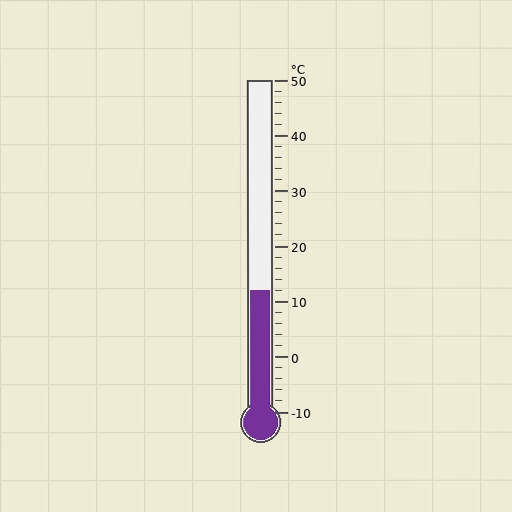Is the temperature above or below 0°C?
The temperature is above 0°C.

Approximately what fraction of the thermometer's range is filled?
The thermometer is filled to approximately 35% of its range.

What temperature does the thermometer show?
The thermometer shows approximately 12°C.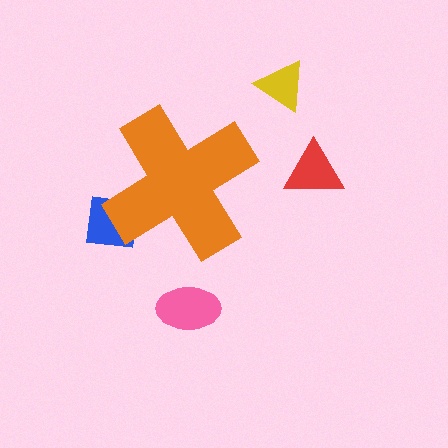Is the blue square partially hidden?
Yes, the blue square is partially hidden behind the orange cross.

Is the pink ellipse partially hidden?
No, the pink ellipse is fully visible.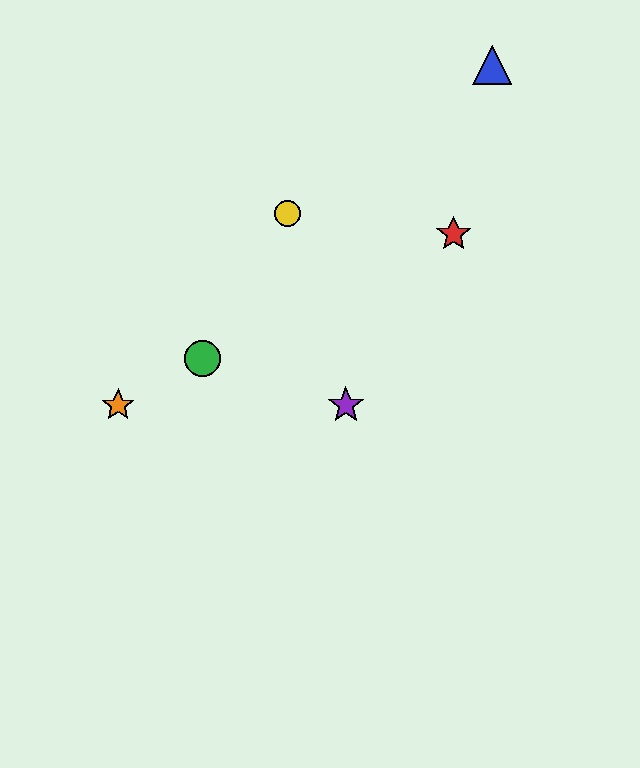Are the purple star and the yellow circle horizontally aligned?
No, the purple star is at y≈405 and the yellow circle is at y≈214.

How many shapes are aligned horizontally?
2 shapes (the purple star, the orange star) are aligned horizontally.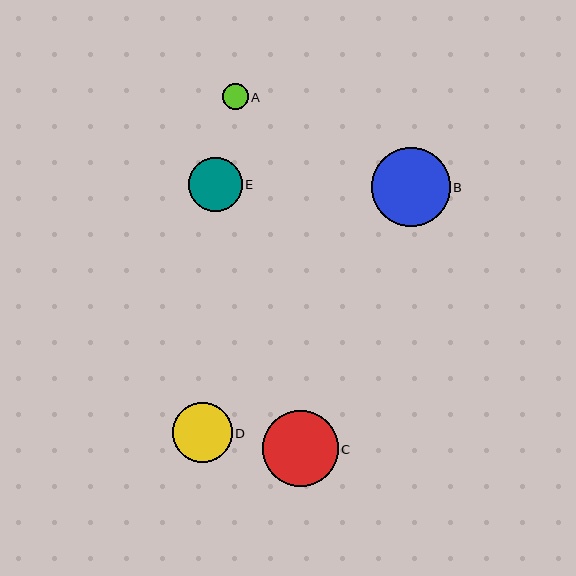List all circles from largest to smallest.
From largest to smallest: B, C, D, E, A.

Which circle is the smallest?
Circle A is the smallest with a size of approximately 26 pixels.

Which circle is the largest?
Circle B is the largest with a size of approximately 79 pixels.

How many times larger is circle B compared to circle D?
Circle B is approximately 1.3 times the size of circle D.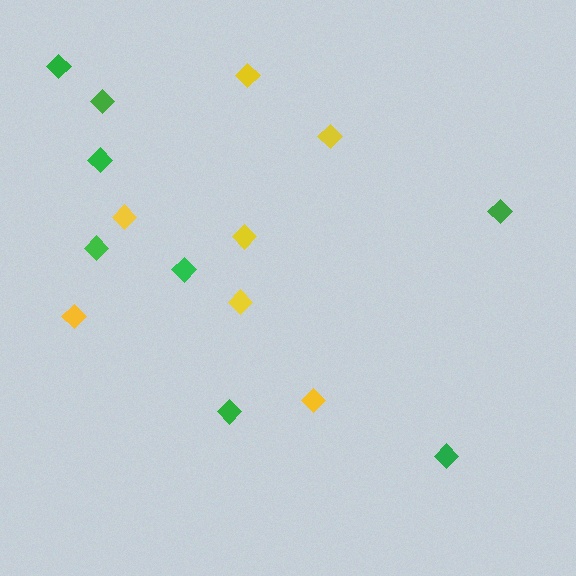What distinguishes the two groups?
There are 2 groups: one group of yellow diamonds (7) and one group of green diamonds (8).